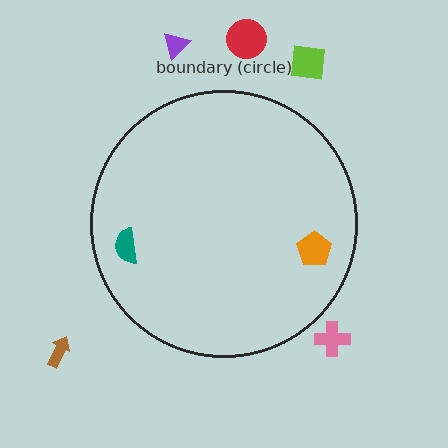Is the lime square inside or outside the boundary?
Outside.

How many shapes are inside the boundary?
2 inside, 5 outside.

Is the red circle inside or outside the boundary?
Outside.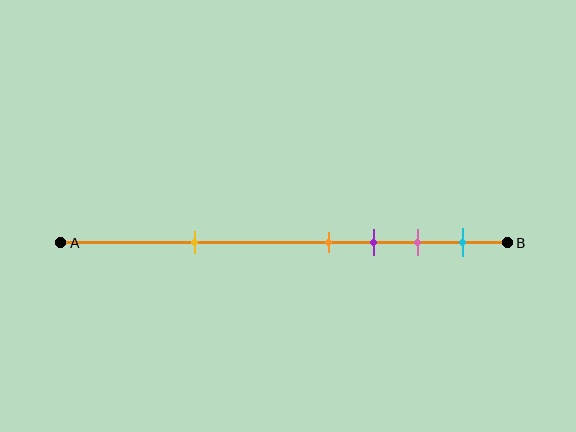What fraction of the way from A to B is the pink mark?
The pink mark is approximately 80% (0.8) of the way from A to B.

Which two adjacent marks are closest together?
The orange and purple marks are the closest adjacent pair.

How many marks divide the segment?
There are 5 marks dividing the segment.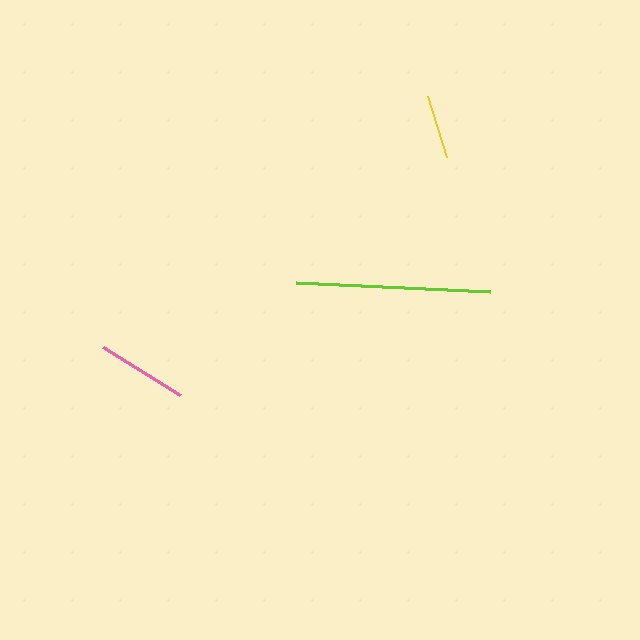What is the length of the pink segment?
The pink segment is approximately 91 pixels long.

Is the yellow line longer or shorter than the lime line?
The lime line is longer than the yellow line.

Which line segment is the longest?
The lime line is the longest at approximately 195 pixels.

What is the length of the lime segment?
The lime segment is approximately 195 pixels long.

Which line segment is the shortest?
The yellow line is the shortest at approximately 64 pixels.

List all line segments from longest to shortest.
From longest to shortest: lime, pink, yellow.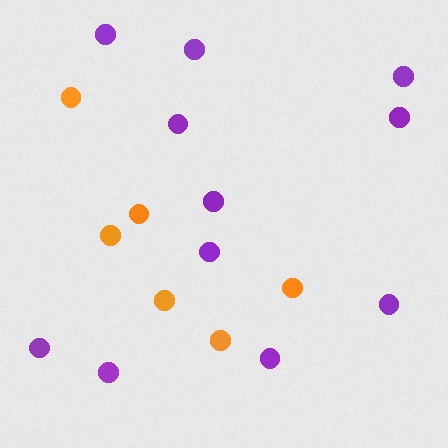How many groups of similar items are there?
There are 2 groups: one group of orange circles (6) and one group of purple circles (11).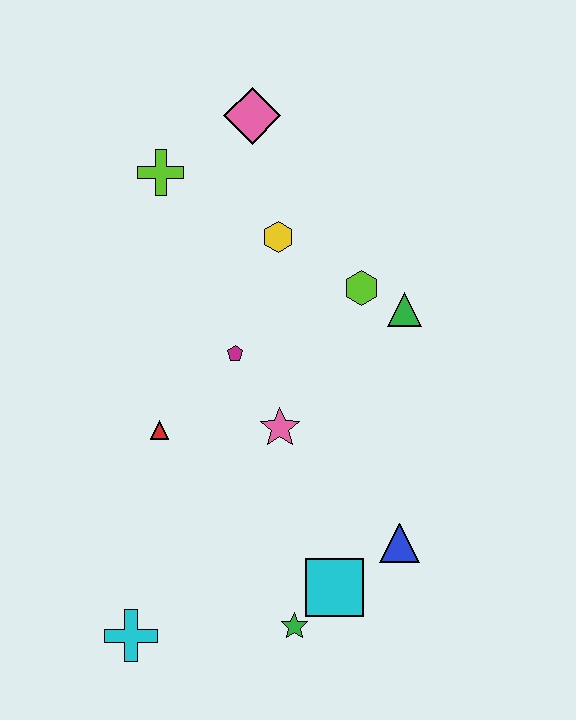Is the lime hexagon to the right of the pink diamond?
Yes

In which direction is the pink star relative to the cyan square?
The pink star is above the cyan square.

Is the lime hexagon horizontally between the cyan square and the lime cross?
No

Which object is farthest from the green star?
The pink diamond is farthest from the green star.